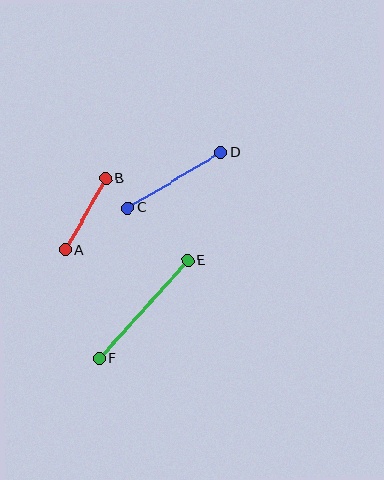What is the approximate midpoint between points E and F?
The midpoint is at approximately (143, 309) pixels.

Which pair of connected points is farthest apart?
Points E and F are farthest apart.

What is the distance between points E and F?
The distance is approximately 132 pixels.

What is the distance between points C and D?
The distance is approximately 108 pixels.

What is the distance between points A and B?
The distance is approximately 82 pixels.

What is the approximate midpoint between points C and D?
The midpoint is at approximately (174, 180) pixels.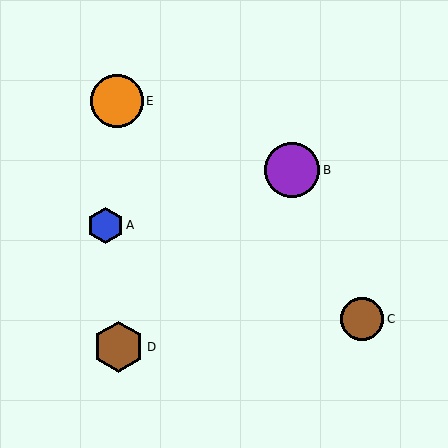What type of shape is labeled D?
Shape D is a brown hexagon.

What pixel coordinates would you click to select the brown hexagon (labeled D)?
Click at (118, 347) to select the brown hexagon D.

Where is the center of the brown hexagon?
The center of the brown hexagon is at (118, 347).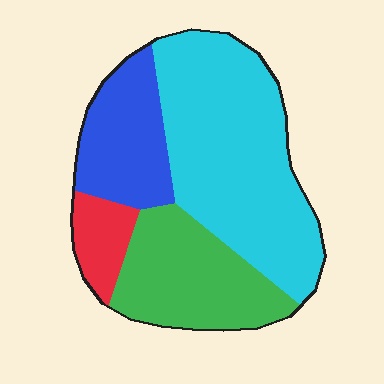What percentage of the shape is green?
Green covers about 25% of the shape.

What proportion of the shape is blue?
Blue takes up about one fifth (1/5) of the shape.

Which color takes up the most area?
Cyan, at roughly 45%.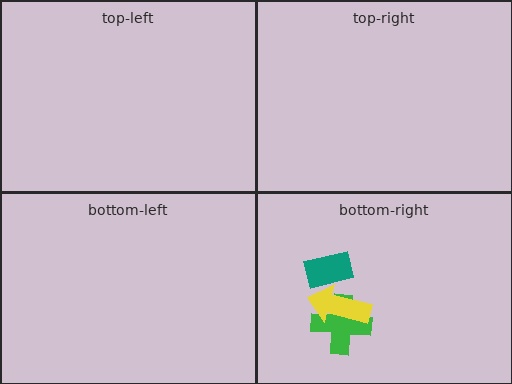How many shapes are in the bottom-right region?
3.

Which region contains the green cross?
The bottom-right region.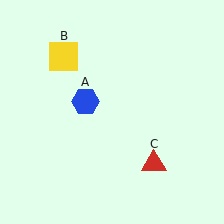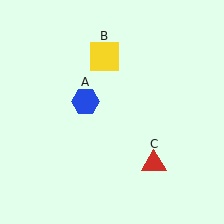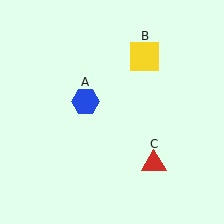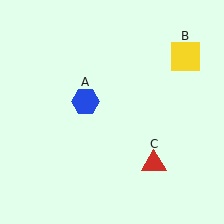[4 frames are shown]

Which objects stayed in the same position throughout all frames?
Blue hexagon (object A) and red triangle (object C) remained stationary.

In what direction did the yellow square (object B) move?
The yellow square (object B) moved right.